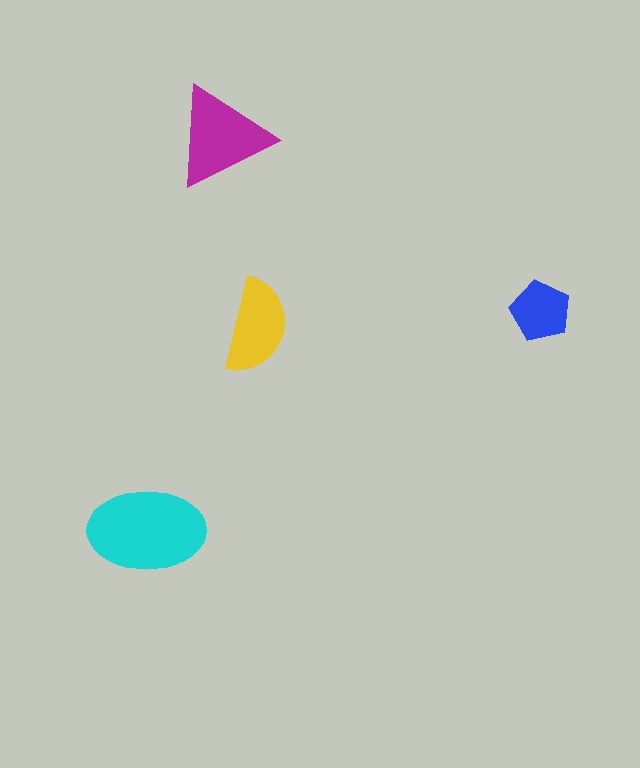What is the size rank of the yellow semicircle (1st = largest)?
3rd.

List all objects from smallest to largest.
The blue pentagon, the yellow semicircle, the magenta triangle, the cyan ellipse.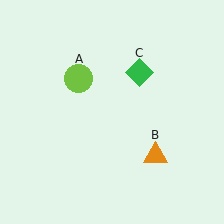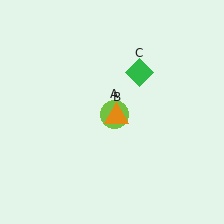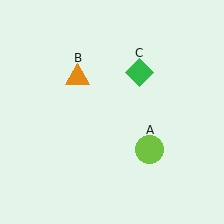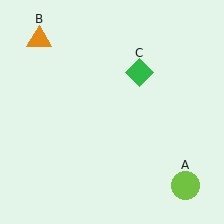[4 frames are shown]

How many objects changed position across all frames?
2 objects changed position: lime circle (object A), orange triangle (object B).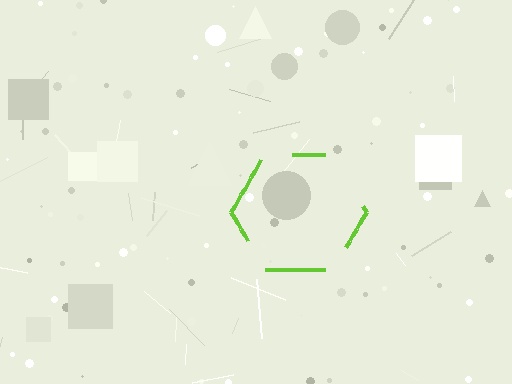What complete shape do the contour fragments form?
The contour fragments form a hexagon.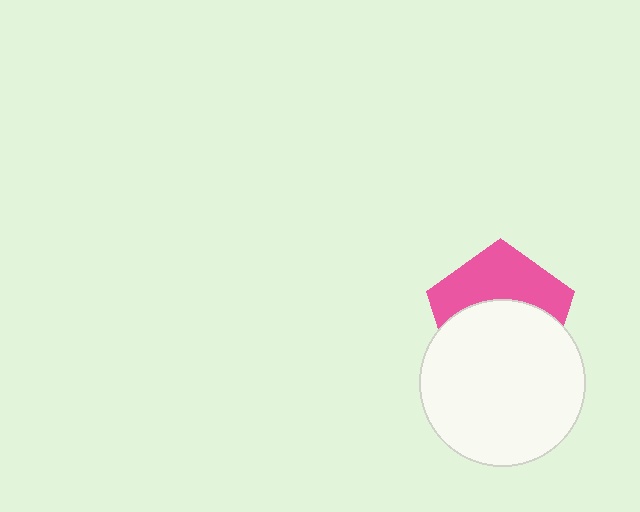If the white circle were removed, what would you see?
You would see the complete pink pentagon.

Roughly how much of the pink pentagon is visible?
A small part of it is visible (roughly 44%).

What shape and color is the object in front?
The object in front is a white circle.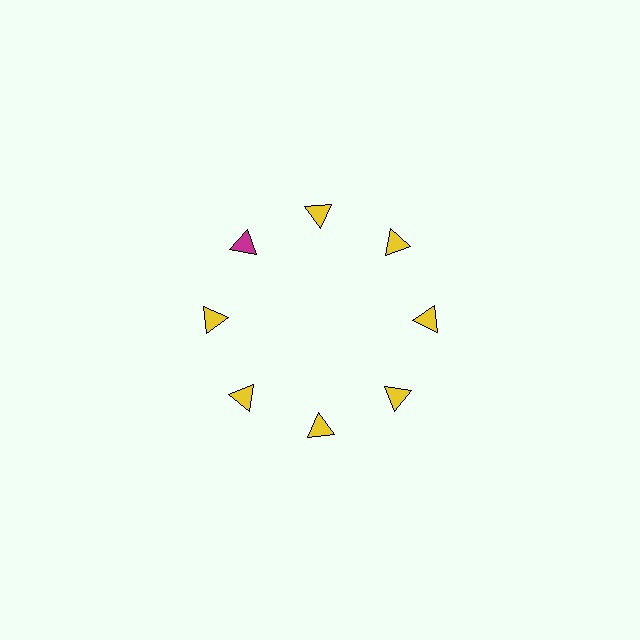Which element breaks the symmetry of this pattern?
The magenta triangle at roughly the 10 o'clock position breaks the symmetry. All other shapes are yellow triangles.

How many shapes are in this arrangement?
There are 8 shapes arranged in a ring pattern.